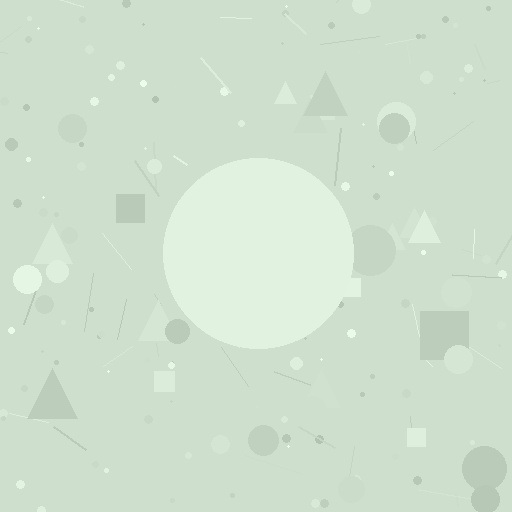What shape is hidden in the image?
A circle is hidden in the image.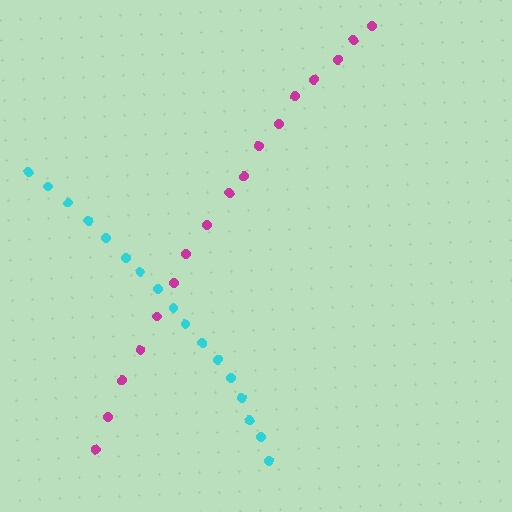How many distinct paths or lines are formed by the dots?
There are 2 distinct paths.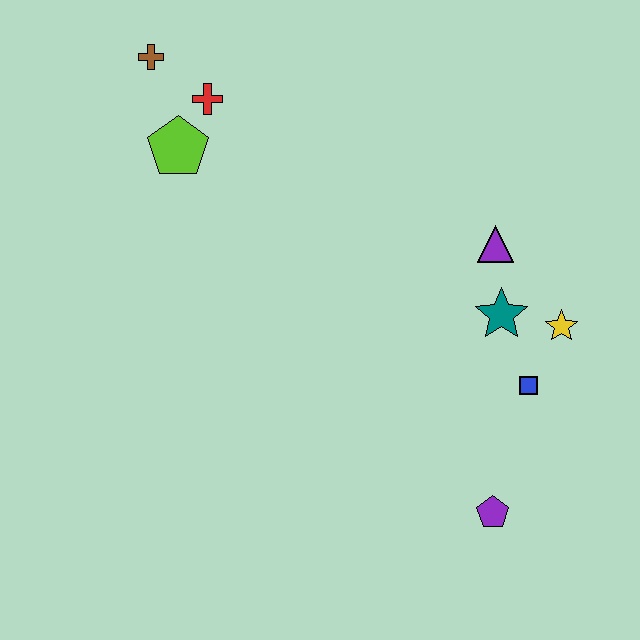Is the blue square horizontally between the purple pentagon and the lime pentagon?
No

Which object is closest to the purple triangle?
The teal star is closest to the purple triangle.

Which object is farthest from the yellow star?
The brown cross is farthest from the yellow star.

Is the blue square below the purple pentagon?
No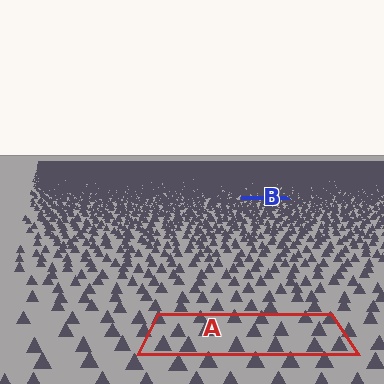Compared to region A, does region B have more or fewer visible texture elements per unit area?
Region B has more texture elements per unit area — they are packed more densely because it is farther away.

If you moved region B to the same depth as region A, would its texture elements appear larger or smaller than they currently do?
They would appear larger. At a closer depth, the same texture elements are projected at a bigger on-screen size.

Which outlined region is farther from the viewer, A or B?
Region B is farther from the viewer — the texture elements inside it appear smaller and more densely packed.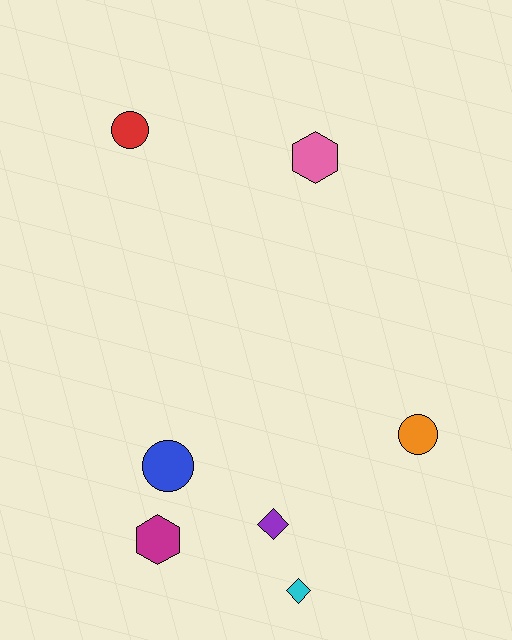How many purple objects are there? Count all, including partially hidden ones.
There is 1 purple object.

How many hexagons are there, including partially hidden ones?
There are 2 hexagons.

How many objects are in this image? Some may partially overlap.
There are 7 objects.